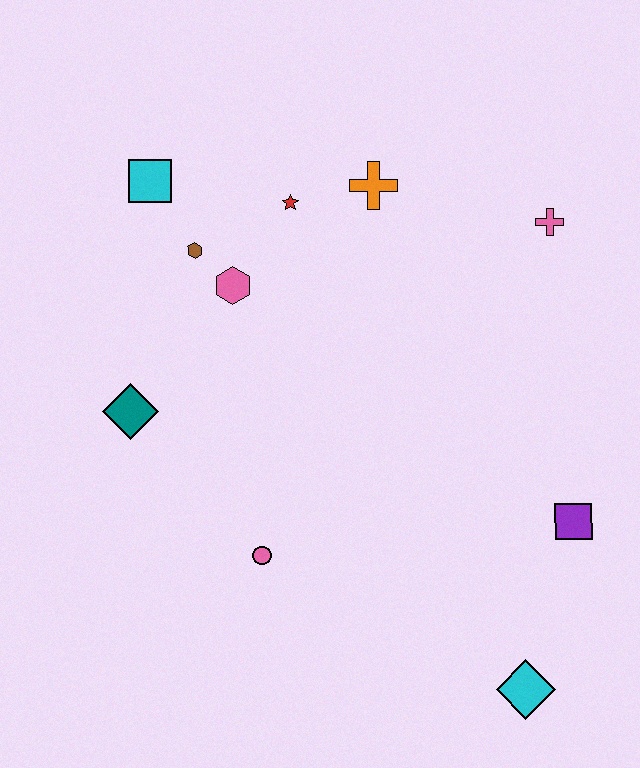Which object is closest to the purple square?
The cyan diamond is closest to the purple square.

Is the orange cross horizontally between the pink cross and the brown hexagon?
Yes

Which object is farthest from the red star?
The cyan diamond is farthest from the red star.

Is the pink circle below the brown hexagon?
Yes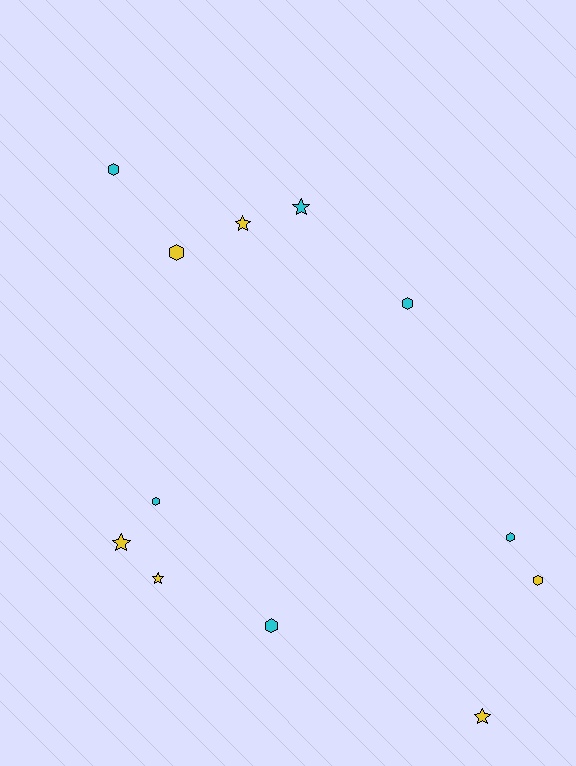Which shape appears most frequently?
Hexagon, with 7 objects.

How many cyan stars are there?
There is 1 cyan star.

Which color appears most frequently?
Cyan, with 6 objects.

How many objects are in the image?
There are 12 objects.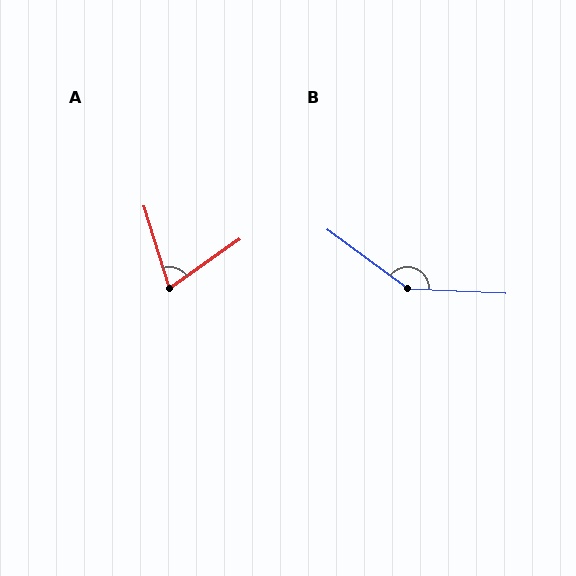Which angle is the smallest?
A, at approximately 72 degrees.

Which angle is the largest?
B, at approximately 146 degrees.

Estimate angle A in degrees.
Approximately 72 degrees.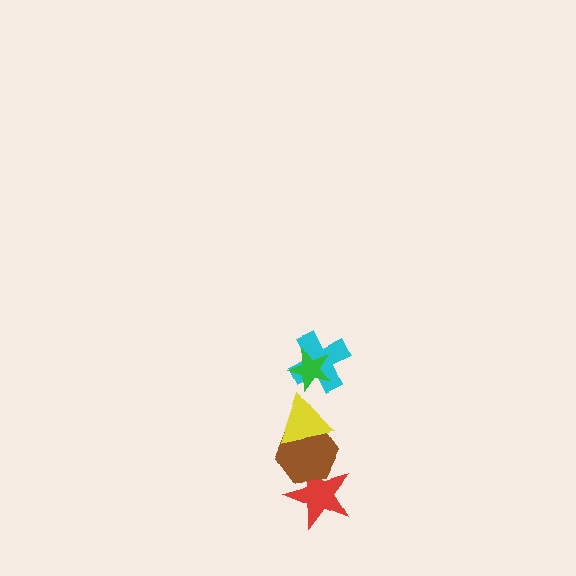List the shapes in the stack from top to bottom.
From top to bottom: the green star, the cyan cross, the yellow triangle, the brown hexagon, the red star.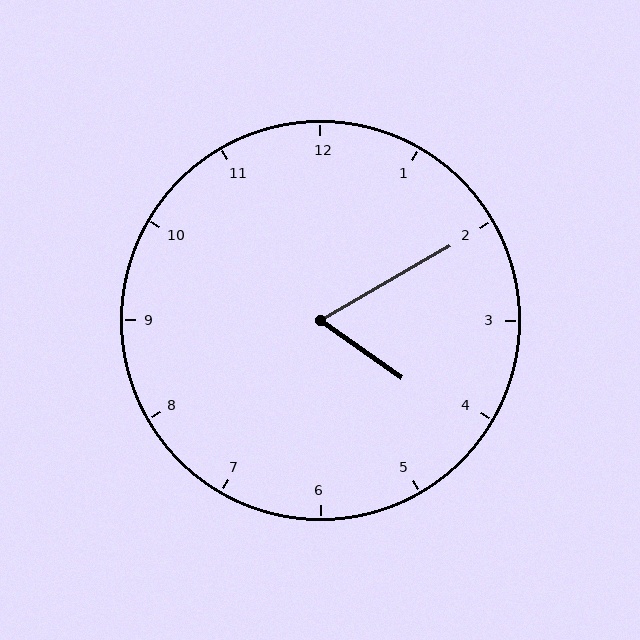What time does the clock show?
4:10.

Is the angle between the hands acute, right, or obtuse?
It is acute.